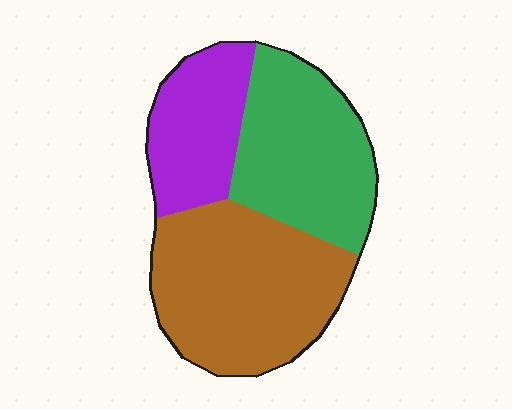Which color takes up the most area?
Brown, at roughly 45%.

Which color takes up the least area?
Purple, at roughly 20%.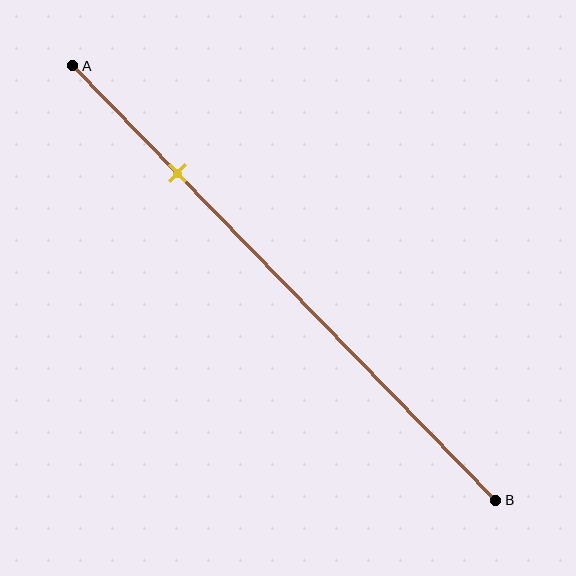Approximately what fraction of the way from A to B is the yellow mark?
The yellow mark is approximately 25% of the way from A to B.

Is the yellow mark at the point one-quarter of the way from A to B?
Yes, the mark is approximately at the one-quarter point.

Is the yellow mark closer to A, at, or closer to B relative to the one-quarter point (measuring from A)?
The yellow mark is approximately at the one-quarter point of segment AB.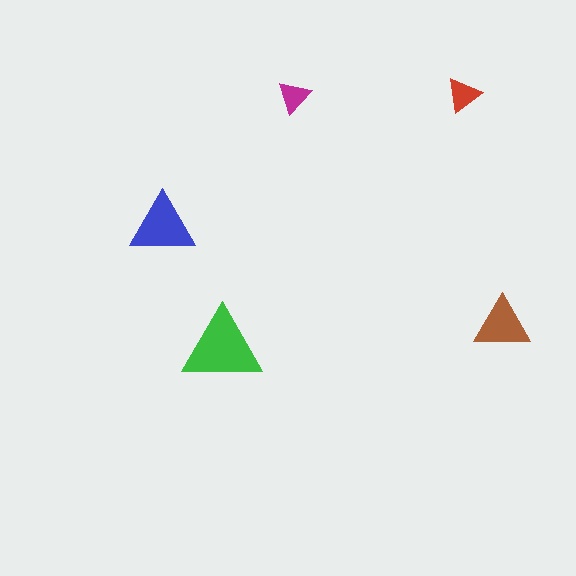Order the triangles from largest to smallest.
the green one, the blue one, the brown one, the red one, the magenta one.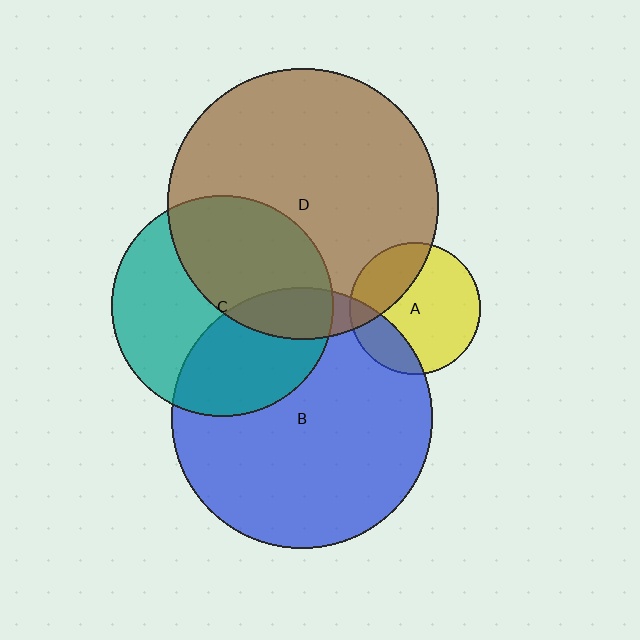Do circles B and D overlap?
Yes.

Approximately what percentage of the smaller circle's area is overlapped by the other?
Approximately 10%.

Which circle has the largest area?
Circle D (brown).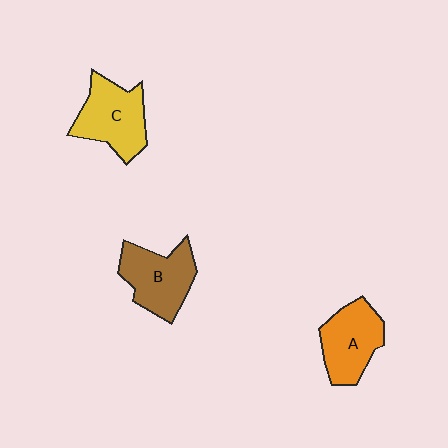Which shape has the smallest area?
Shape A (orange).